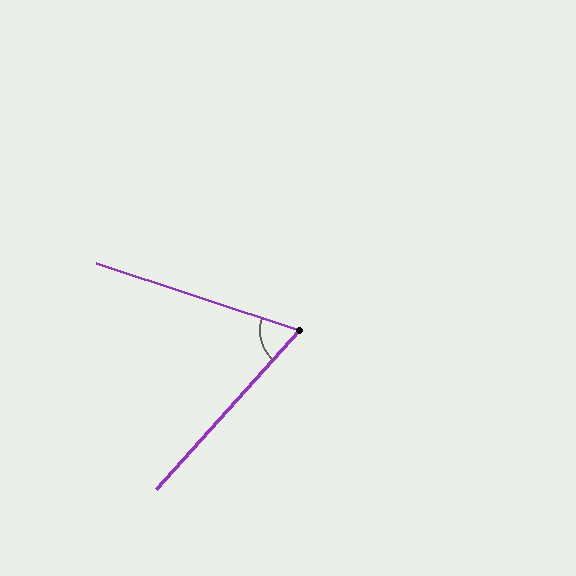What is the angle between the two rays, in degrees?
Approximately 66 degrees.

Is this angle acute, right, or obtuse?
It is acute.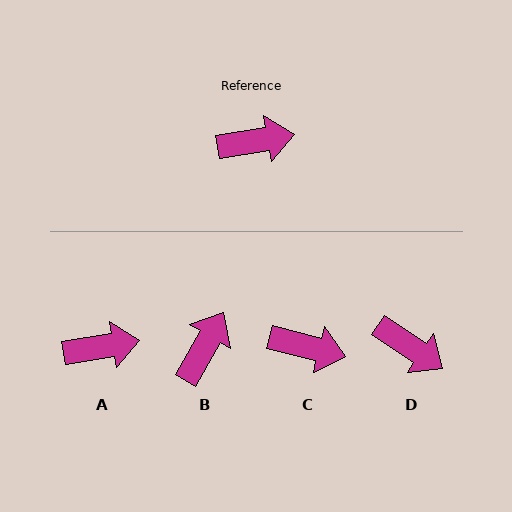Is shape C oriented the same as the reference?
No, it is off by about 24 degrees.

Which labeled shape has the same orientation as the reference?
A.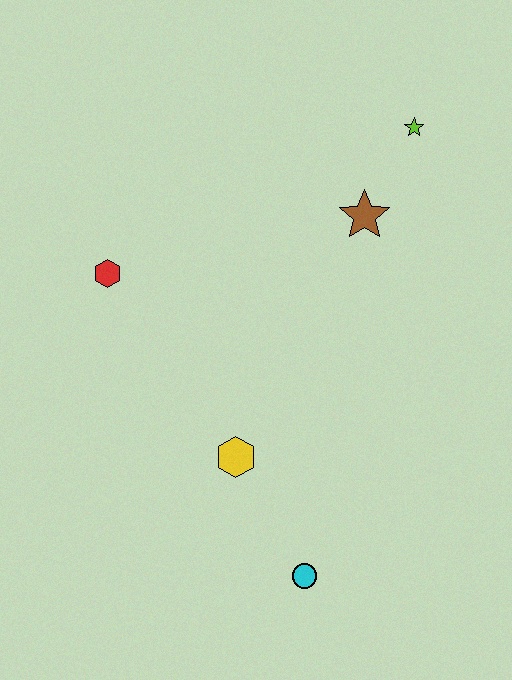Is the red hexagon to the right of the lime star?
No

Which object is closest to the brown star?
The lime star is closest to the brown star.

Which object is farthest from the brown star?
The cyan circle is farthest from the brown star.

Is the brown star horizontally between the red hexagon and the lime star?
Yes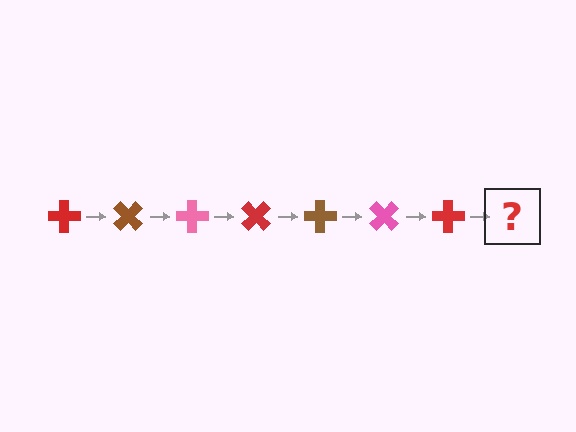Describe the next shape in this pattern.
It should be a brown cross, rotated 315 degrees from the start.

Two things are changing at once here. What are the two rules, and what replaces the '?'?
The two rules are that it rotates 45 degrees each step and the color cycles through red, brown, and pink. The '?' should be a brown cross, rotated 315 degrees from the start.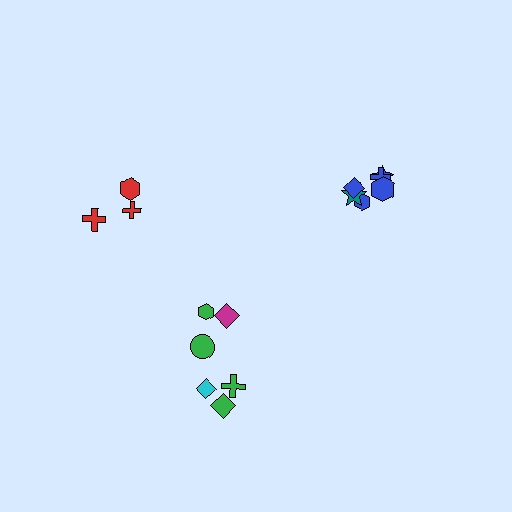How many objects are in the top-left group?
There are 3 objects.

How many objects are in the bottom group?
There are 6 objects.